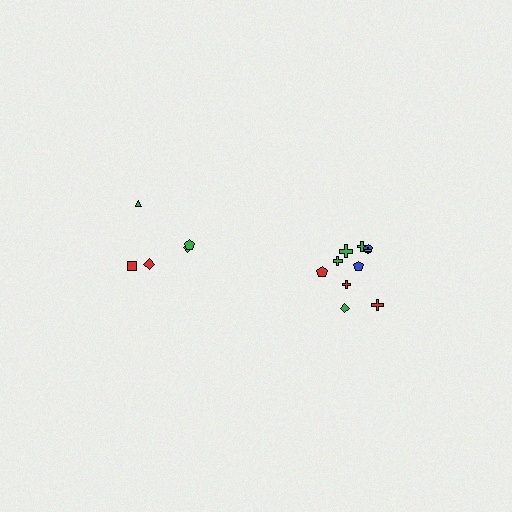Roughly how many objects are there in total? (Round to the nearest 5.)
Roughly 15 objects in total.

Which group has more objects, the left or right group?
The right group.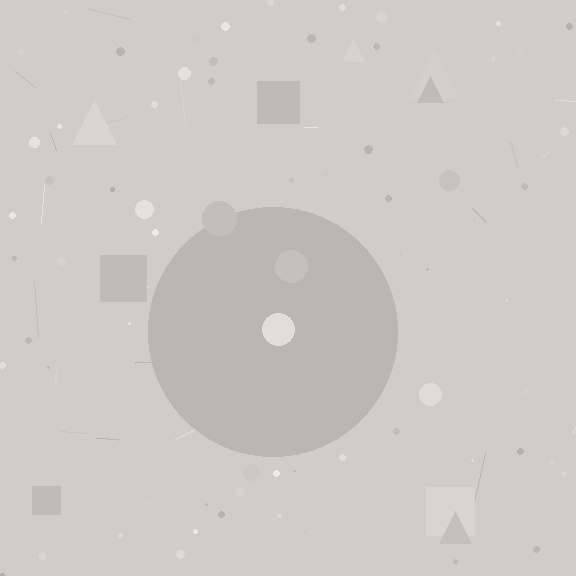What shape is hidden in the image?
A circle is hidden in the image.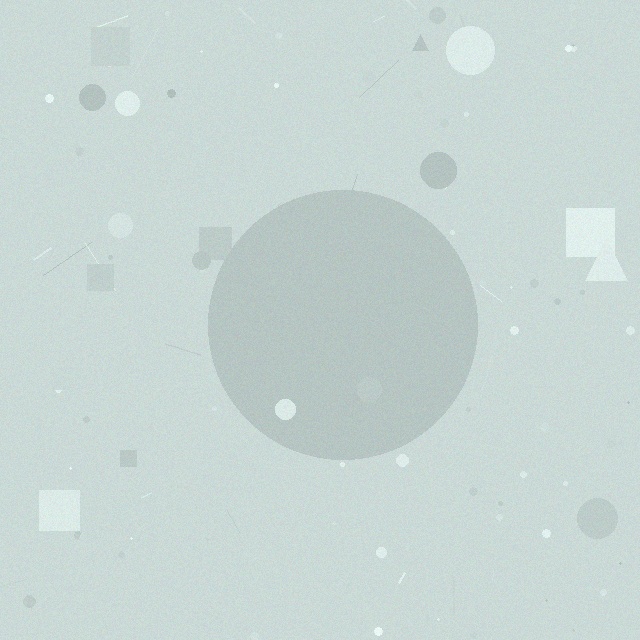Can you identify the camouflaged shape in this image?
The camouflaged shape is a circle.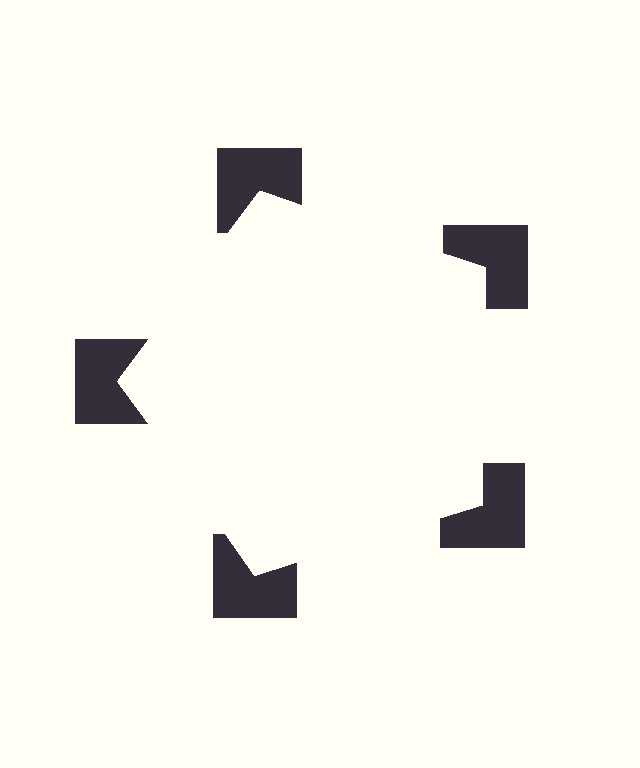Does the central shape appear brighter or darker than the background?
It typically appears slightly brighter than the background, even though no actual brightness change is drawn.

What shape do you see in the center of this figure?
An illusory pentagon — its edges are inferred from the aligned wedge cuts in the notched squares, not physically drawn.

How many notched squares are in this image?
There are 5 — one at each vertex of the illusory pentagon.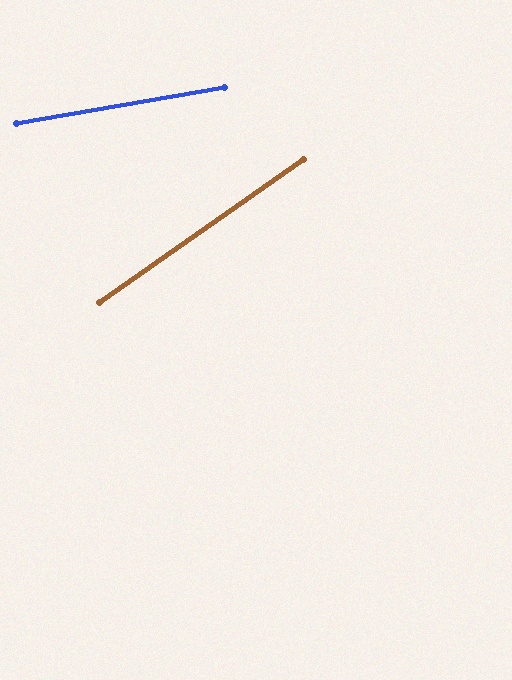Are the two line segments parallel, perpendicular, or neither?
Neither parallel nor perpendicular — they differ by about 25°.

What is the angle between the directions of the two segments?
Approximately 25 degrees.